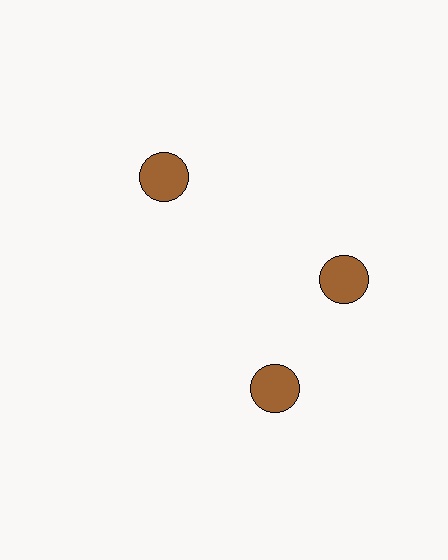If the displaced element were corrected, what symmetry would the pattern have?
It would have 3-fold rotational symmetry — the pattern would map onto itself every 120 degrees.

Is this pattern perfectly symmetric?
No. The 3 brown circles are arranged in a ring, but one element near the 7 o'clock position is rotated out of alignment along the ring, breaking the 3-fold rotational symmetry.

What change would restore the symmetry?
The symmetry would be restored by rotating it back into even spacing with its neighbors so that all 3 circles sit at equal angles and equal distance from the center.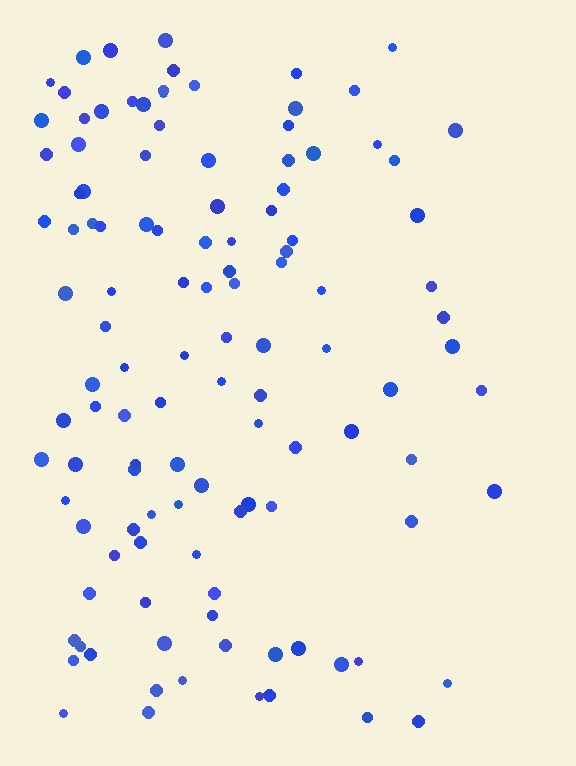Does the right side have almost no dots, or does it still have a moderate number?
Still a moderate number, just noticeably fewer than the left.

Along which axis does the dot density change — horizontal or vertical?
Horizontal.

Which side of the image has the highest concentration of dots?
The left.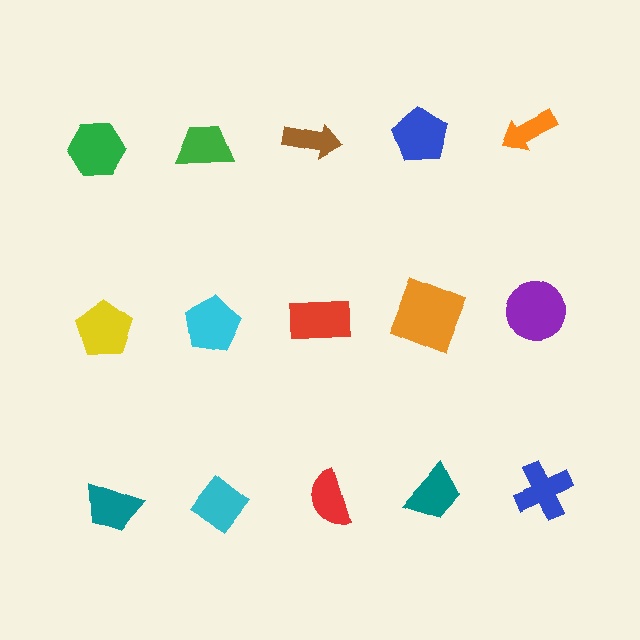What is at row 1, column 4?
A blue pentagon.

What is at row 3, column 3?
A red semicircle.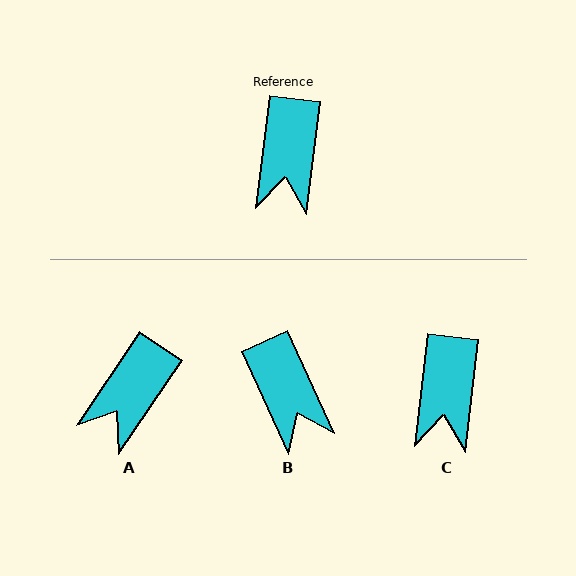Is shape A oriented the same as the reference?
No, it is off by about 27 degrees.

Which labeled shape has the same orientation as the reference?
C.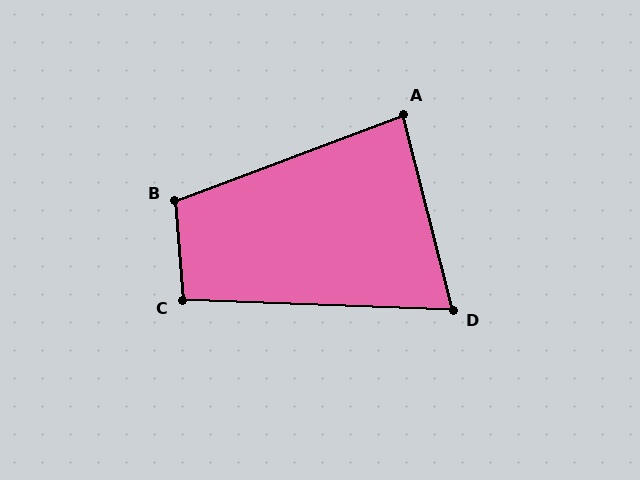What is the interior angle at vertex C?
Approximately 96 degrees (obtuse).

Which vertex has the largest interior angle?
B, at approximately 106 degrees.